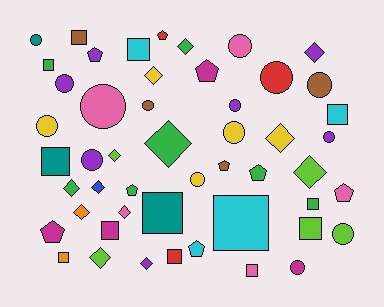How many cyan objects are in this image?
There are 4 cyan objects.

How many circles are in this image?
There are 15 circles.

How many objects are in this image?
There are 50 objects.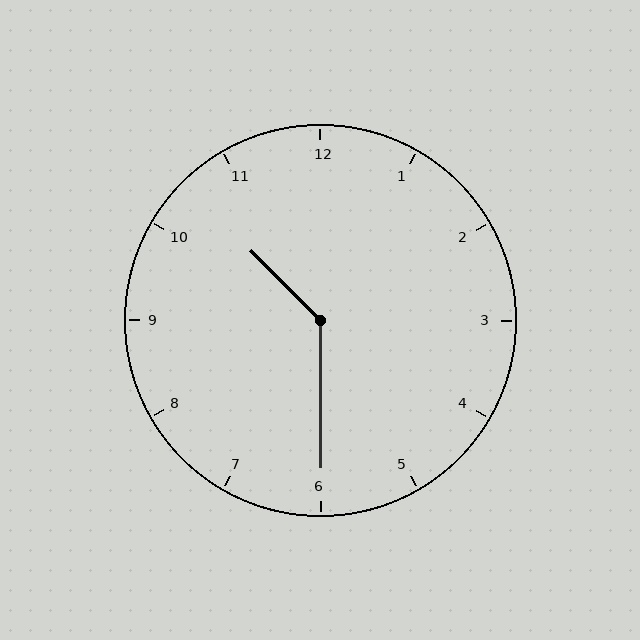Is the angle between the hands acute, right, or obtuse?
It is obtuse.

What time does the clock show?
10:30.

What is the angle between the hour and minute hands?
Approximately 135 degrees.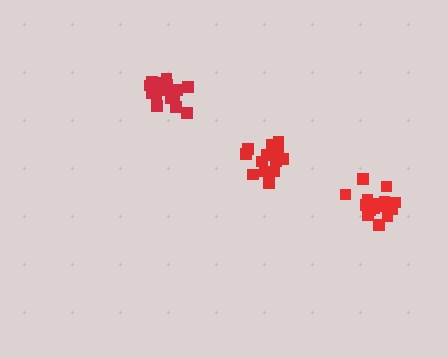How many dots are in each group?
Group 1: 18 dots, Group 2: 14 dots, Group 3: 16 dots (48 total).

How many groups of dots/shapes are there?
There are 3 groups.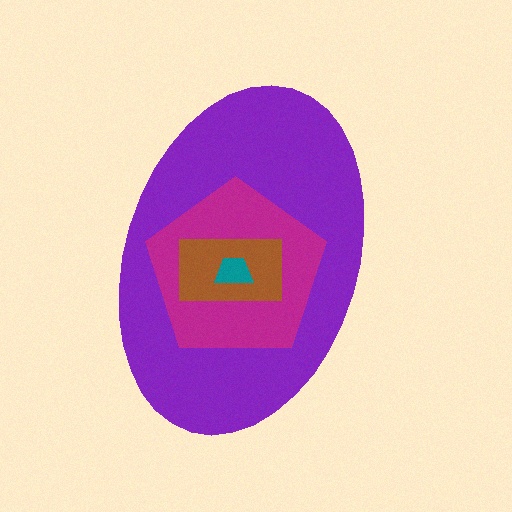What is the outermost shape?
The purple ellipse.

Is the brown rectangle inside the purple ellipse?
Yes.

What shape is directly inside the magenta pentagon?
The brown rectangle.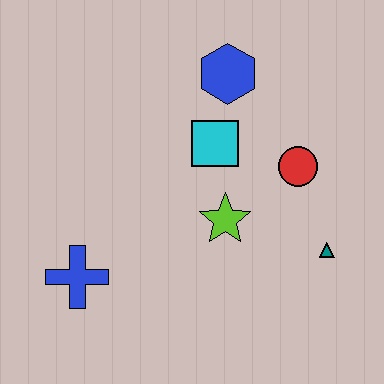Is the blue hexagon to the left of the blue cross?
No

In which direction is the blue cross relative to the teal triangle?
The blue cross is to the left of the teal triangle.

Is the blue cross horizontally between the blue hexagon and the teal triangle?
No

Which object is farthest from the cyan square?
The blue cross is farthest from the cyan square.